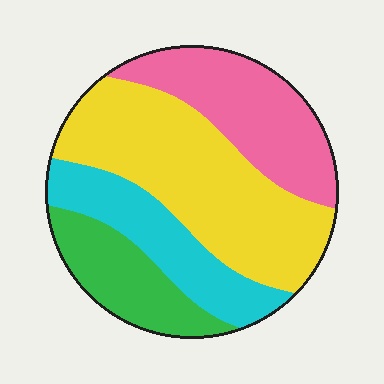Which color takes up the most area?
Yellow, at roughly 40%.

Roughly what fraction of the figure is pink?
Pink takes up about one quarter (1/4) of the figure.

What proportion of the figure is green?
Green covers 16% of the figure.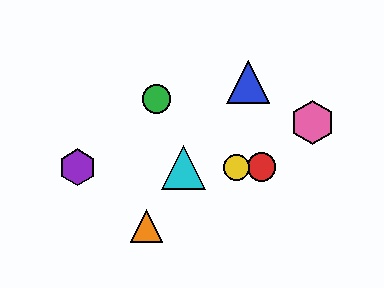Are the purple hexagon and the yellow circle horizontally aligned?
Yes, both are at y≈167.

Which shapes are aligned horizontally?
The red circle, the yellow circle, the purple hexagon, the cyan triangle are aligned horizontally.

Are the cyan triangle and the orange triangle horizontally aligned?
No, the cyan triangle is at y≈167 and the orange triangle is at y≈226.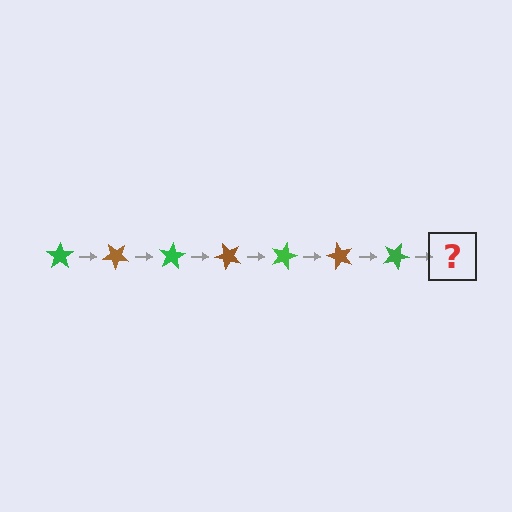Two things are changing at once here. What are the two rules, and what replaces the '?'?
The two rules are that it rotates 40 degrees each step and the color cycles through green and brown. The '?' should be a brown star, rotated 280 degrees from the start.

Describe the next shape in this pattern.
It should be a brown star, rotated 280 degrees from the start.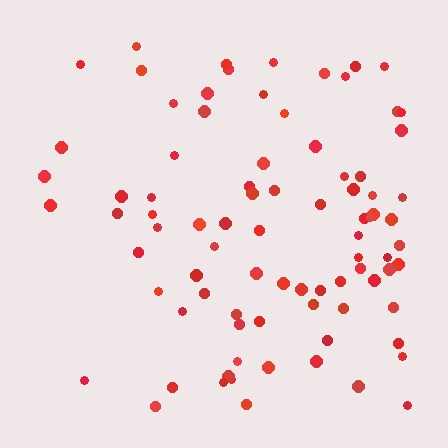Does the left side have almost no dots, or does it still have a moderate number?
Still a moderate number, just noticeably fewer than the right.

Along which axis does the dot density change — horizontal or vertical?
Horizontal.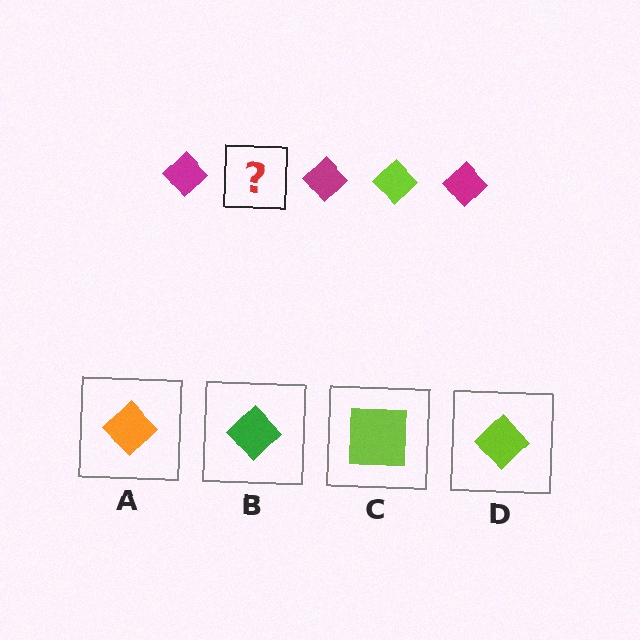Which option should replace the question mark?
Option D.